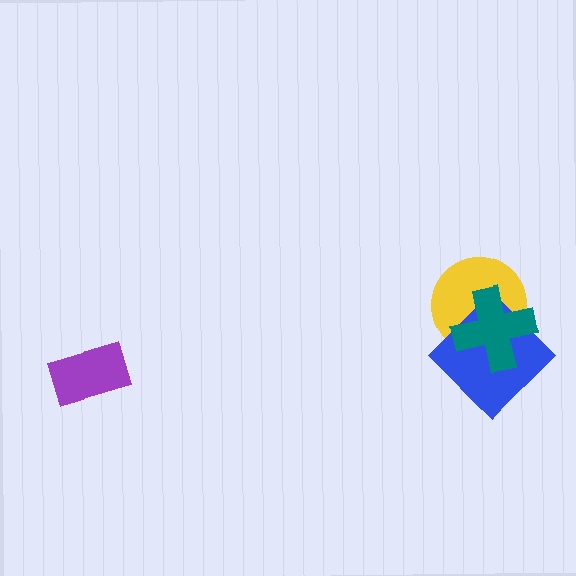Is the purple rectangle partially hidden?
No, no other shape covers it.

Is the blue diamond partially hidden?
Yes, it is partially covered by another shape.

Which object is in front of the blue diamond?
The teal cross is in front of the blue diamond.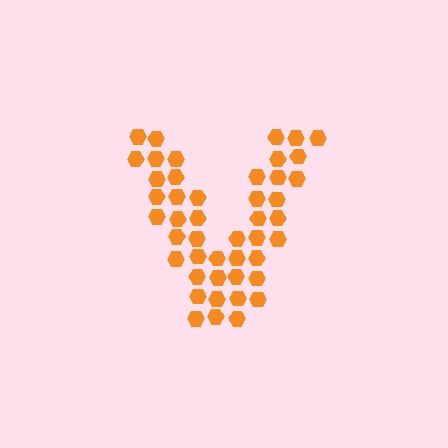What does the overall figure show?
The overall figure shows the letter V.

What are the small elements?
The small elements are hexagons.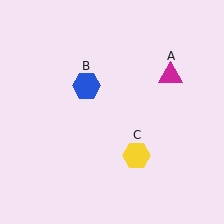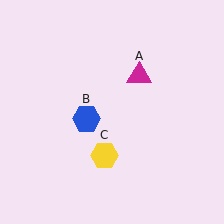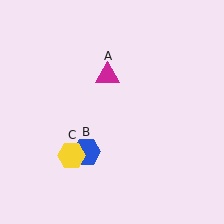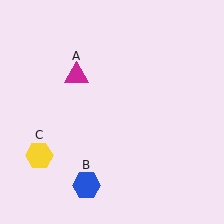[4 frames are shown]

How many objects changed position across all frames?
3 objects changed position: magenta triangle (object A), blue hexagon (object B), yellow hexagon (object C).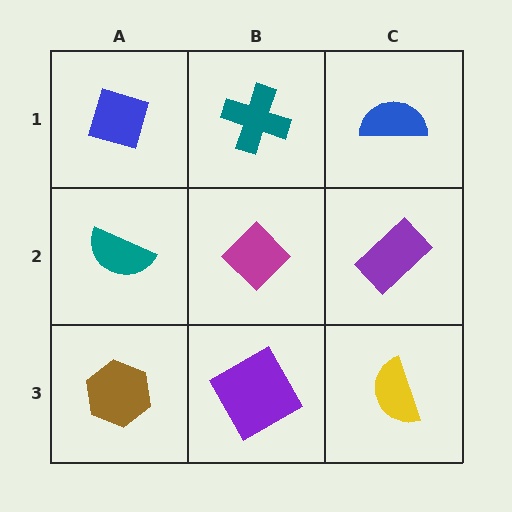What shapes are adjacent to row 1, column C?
A purple rectangle (row 2, column C), a teal cross (row 1, column B).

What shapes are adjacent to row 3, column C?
A purple rectangle (row 2, column C), a purple square (row 3, column B).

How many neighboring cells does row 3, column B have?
3.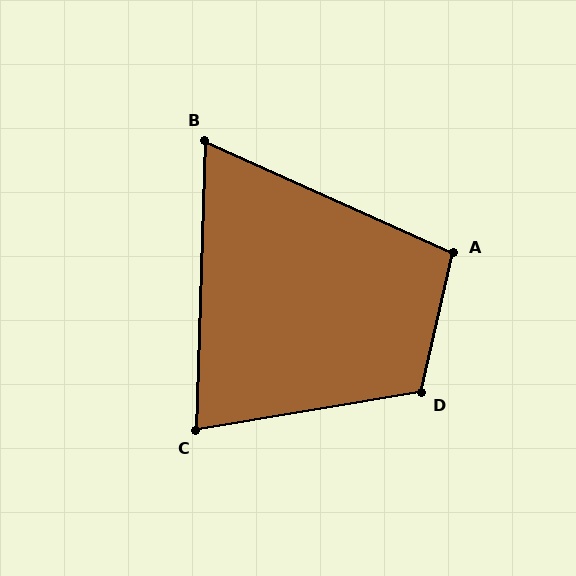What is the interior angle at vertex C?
Approximately 79 degrees (acute).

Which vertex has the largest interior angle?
D, at approximately 112 degrees.